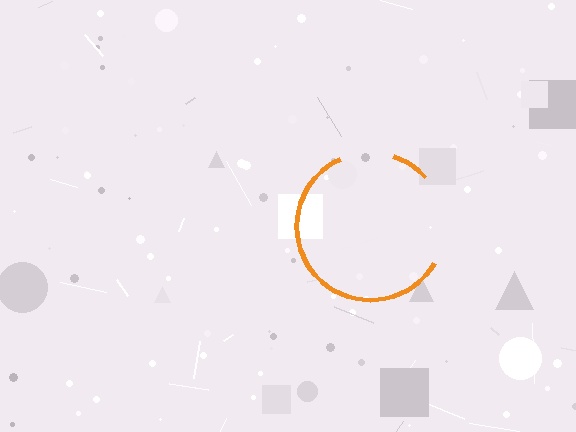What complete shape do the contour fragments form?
The contour fragments form a circle.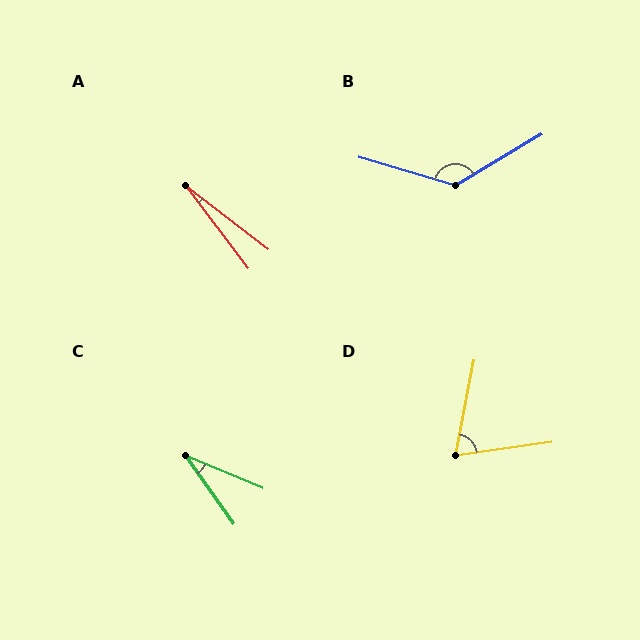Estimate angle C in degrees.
Approximately 32 degrees.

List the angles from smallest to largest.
A (15°), C (32°), D (71°), B (133°).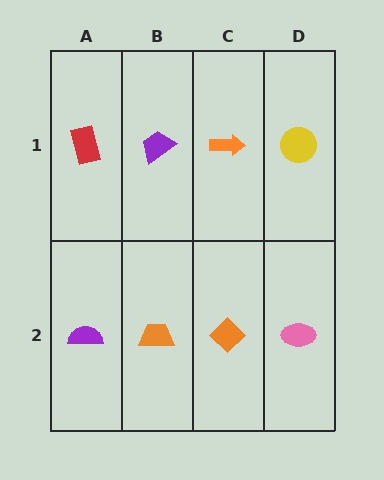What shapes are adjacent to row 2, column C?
An orange arrow (row 1, column C), an orange trapezoid (row 2, column B), a pink ellipse (row 2, column D).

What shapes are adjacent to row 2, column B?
A purple trapezoid (row 1, column B), a purple semicircle (row 2, column A), an orange diamond (row 2, column C).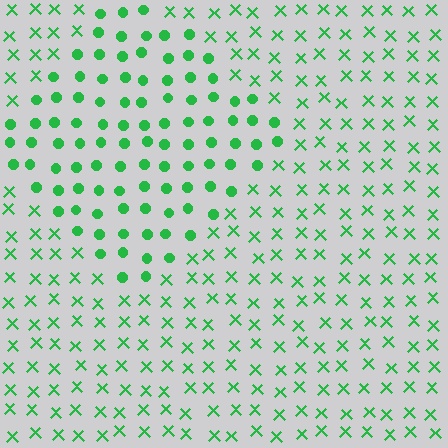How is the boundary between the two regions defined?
The boundary is defined by a change in element shape: circles inside vs. X marks outside. All elements share the same color and spacing.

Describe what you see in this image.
The image is filled with small green elements arranged in a uniform grid. A diamond-shaped region contains circles, while the surrounding area contains X marks. The boundary is defined purely by the change in element shape.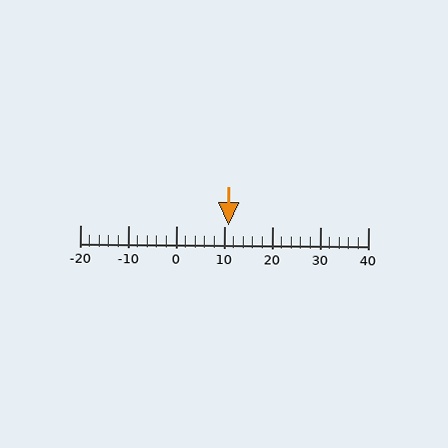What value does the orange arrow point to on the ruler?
The orange arrow points to approximately 11.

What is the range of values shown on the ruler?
The ruler shows values from -20 to 40.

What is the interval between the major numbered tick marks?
The major tick marks are spaced 10 units apart.